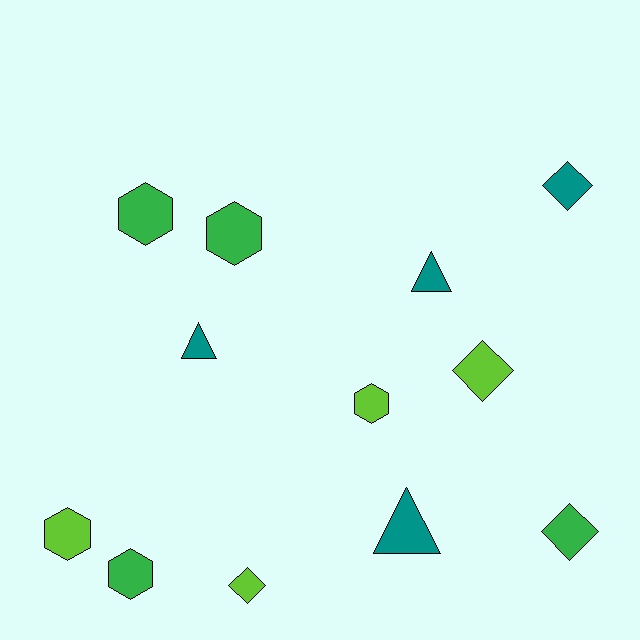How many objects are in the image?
There are 12 objects.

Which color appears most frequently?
Lime, with 4 objects.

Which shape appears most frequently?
Hexagon, with 5 objects.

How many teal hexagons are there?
There are no teal hexagons.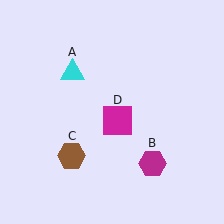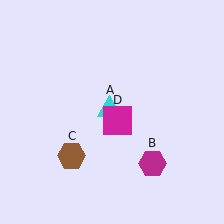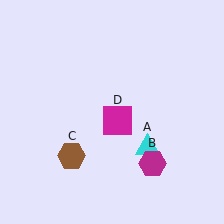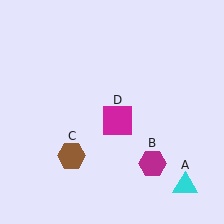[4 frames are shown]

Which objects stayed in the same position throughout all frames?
Magenta hexagon (object B) and brown hexagon (object C) and magenta square (object D) remained stationary.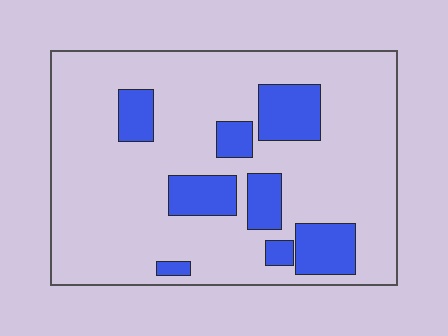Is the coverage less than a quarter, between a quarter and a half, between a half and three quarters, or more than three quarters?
Less than a quarter.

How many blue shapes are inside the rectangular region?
8.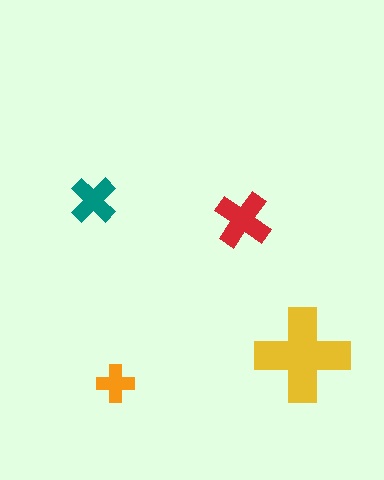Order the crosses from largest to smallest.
the yellow one, the red one, the teal one, the orange one.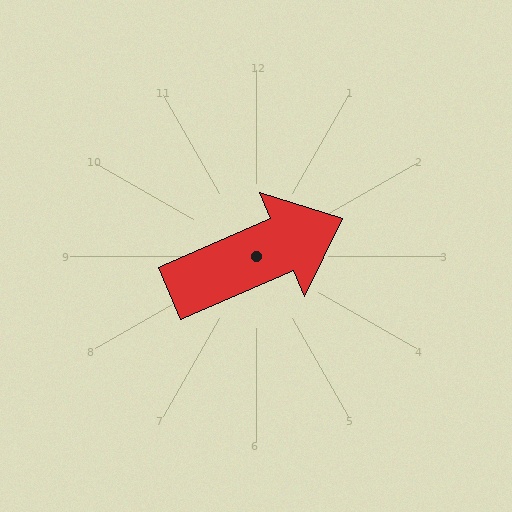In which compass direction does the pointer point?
Northeast.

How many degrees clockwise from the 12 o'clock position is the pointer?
Approximately 67 degrees.